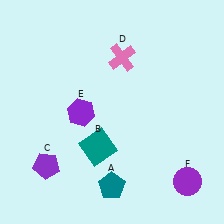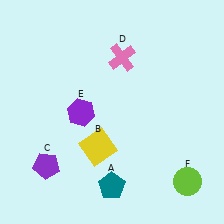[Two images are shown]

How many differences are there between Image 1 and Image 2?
There are 2 differences between the two images.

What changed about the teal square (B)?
In Image 1, B is teal. In Image 2, it changed to yellow.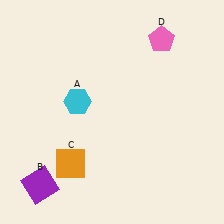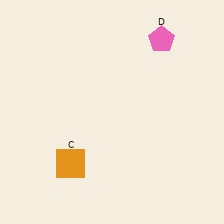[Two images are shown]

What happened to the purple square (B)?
The purple square (B) was removed in Image 2. It was in the bottom-left area of Image 1.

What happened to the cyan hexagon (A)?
The cyan hexagon (A) was removed in Image 2. It was in the top-left area of Image 1.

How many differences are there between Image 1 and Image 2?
There are 2 differences between the two images.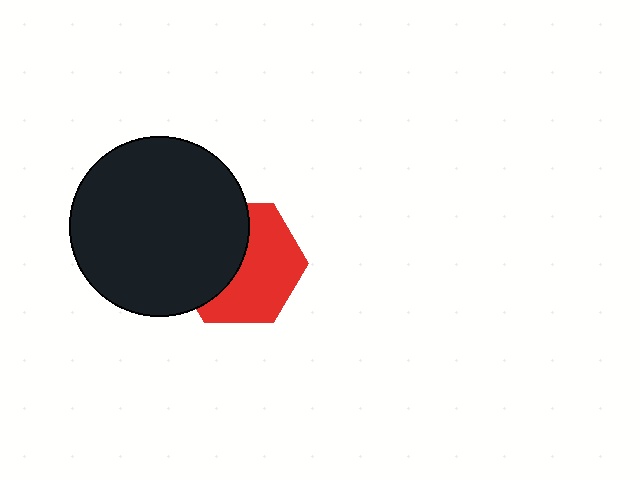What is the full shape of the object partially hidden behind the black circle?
The partially hidden object is a red hexagon.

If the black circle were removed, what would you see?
You would see the complete red hexagon.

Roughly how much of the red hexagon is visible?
About half of it is visible (roughly 55%).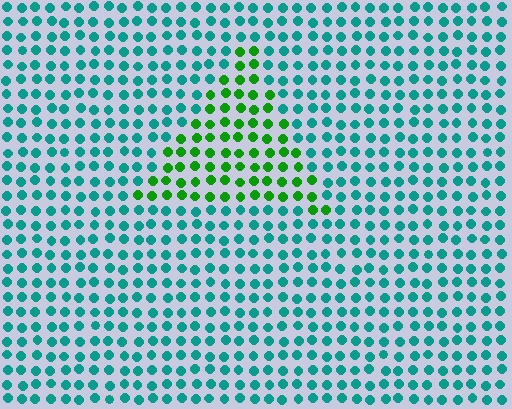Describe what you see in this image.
The image is filled with small teal elements in a uniform arrangement. A triangle-shaped region is visible where the elements are tinted to a slightly different hue, forming a subtle color boundary.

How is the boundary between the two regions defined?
The boundary is defined purely by a slight shift in hue (about 53 degrees). Spacing, size, and orientation are identical on both sides.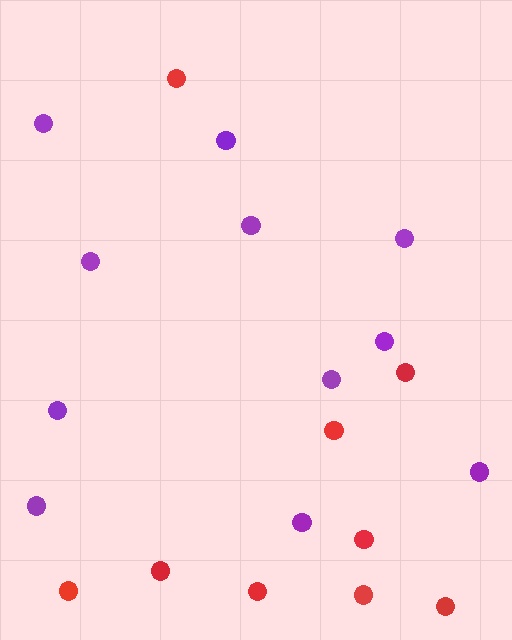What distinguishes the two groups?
There are 2 groups: one group of purple circles (11) and one group of red circles (9).